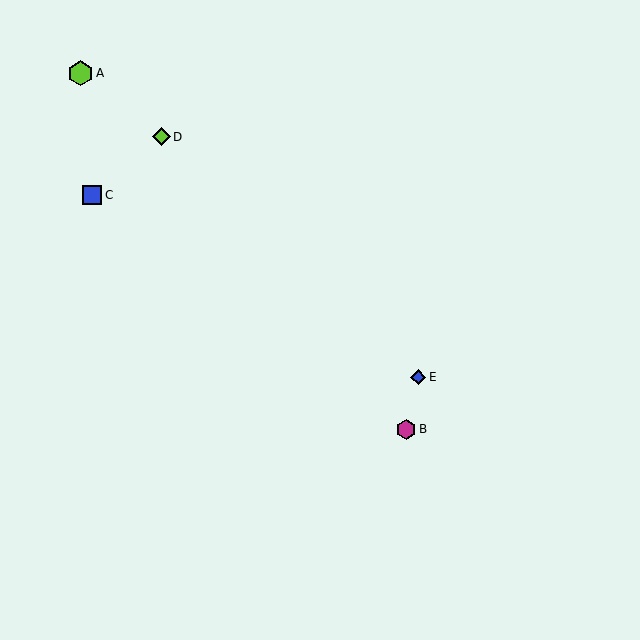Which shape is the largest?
The lime hexagon (labeled A) is the largest.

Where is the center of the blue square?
The center of the blue square is at (92, 195).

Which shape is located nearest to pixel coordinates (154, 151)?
The lime diamond (labeled D) at (161, 137) is nearest to that location.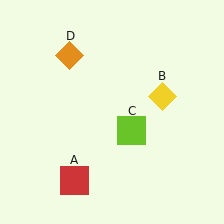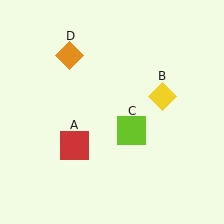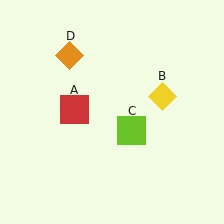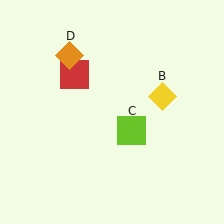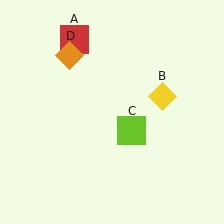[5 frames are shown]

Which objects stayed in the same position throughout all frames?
Yellow diamond (object B) and lime square (object C) and orange diamond (object D) remained stationary.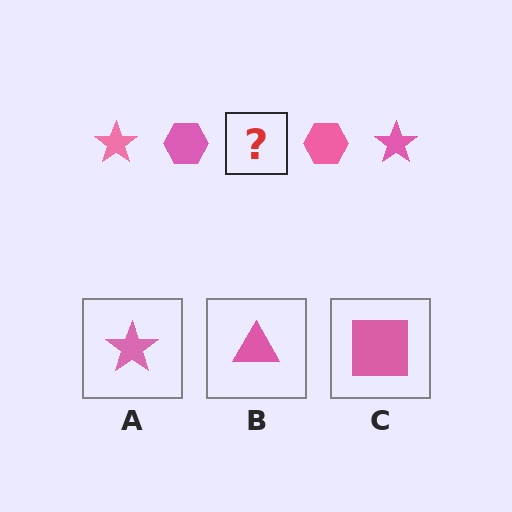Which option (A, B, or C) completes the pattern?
A.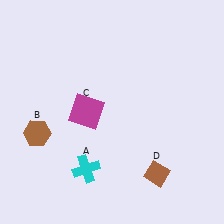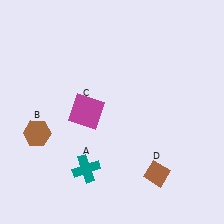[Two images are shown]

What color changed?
The cross (A) changed from cyan in Image 1 to teal in Image 2.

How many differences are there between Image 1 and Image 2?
There is 1 difference between the two images.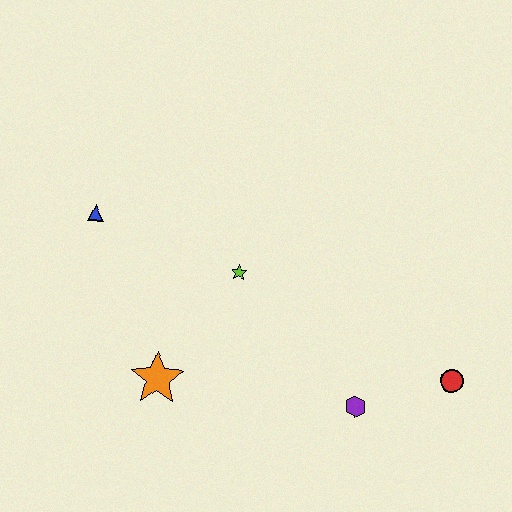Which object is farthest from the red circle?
The blue triangle is farthest from the red circle.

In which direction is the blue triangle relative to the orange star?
The blue triangle is above the orange star.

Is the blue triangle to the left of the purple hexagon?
Yes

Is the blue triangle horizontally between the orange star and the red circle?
No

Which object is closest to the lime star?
The orange star is closest to the lime star.